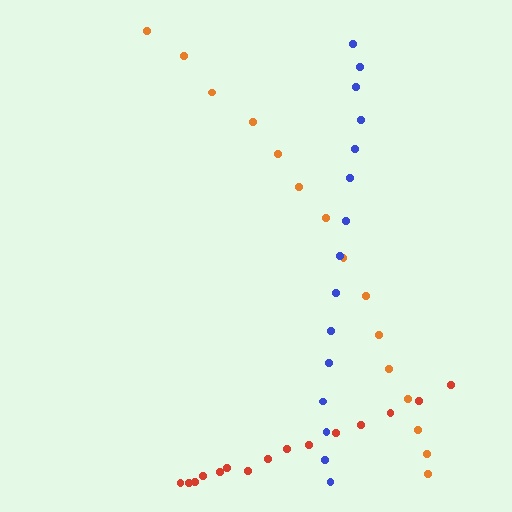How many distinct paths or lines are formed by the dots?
There are 3 distinct paths.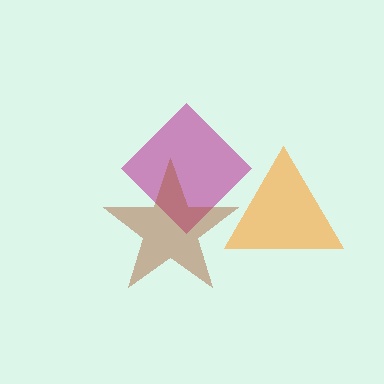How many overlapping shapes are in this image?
There are 3 overlapping shapes in the image.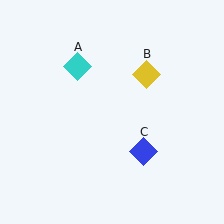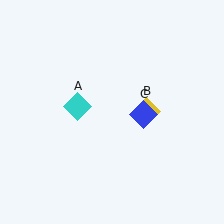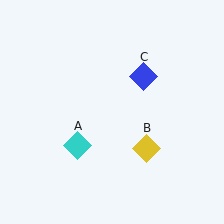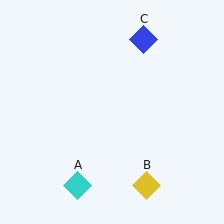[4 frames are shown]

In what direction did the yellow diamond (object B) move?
The yellow diamond (object B) moved down.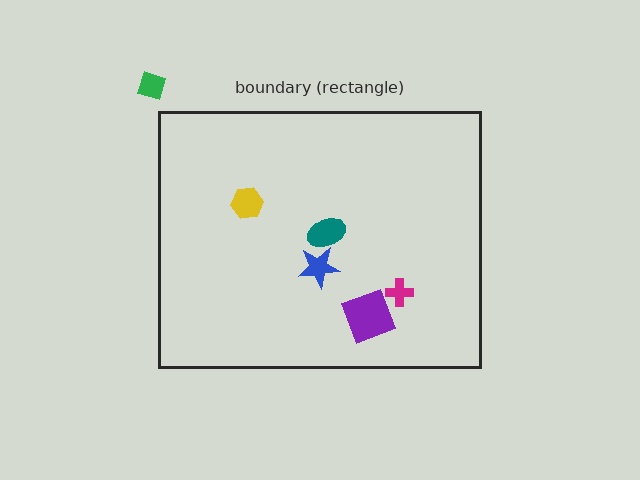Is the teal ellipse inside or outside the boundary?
Inside.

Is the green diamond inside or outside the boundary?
Outside.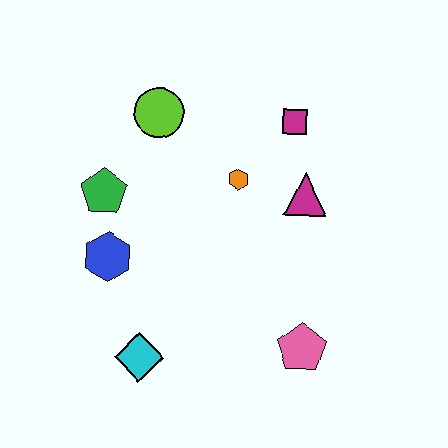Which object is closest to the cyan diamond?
The blue hexagon is closest to the cyan diamond.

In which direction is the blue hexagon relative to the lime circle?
The blue hexagon is below the lime circle.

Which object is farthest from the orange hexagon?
The cyan diamond is farthest from the orange hexagon.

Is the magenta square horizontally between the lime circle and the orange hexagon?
No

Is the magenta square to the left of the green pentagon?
No